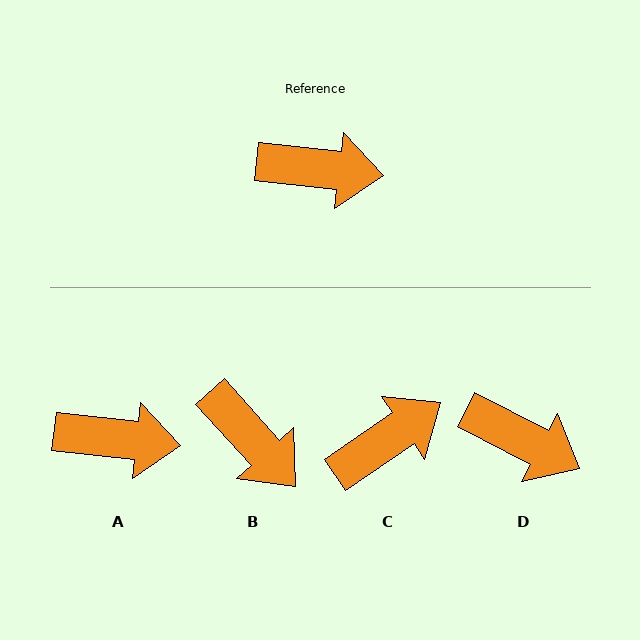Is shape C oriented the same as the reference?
No, it is off by about 41 degrees.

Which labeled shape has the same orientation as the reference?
A.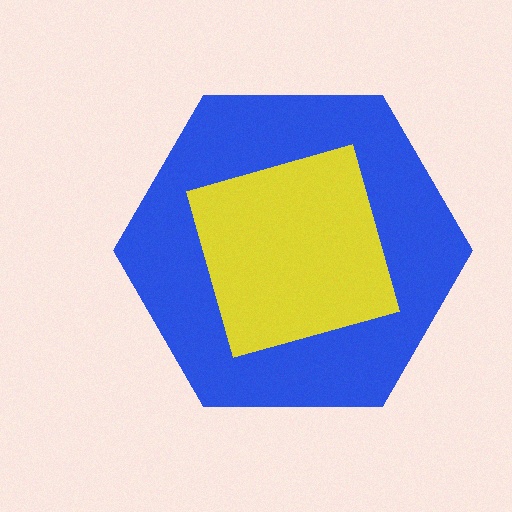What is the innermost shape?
The yellow square.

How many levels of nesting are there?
2.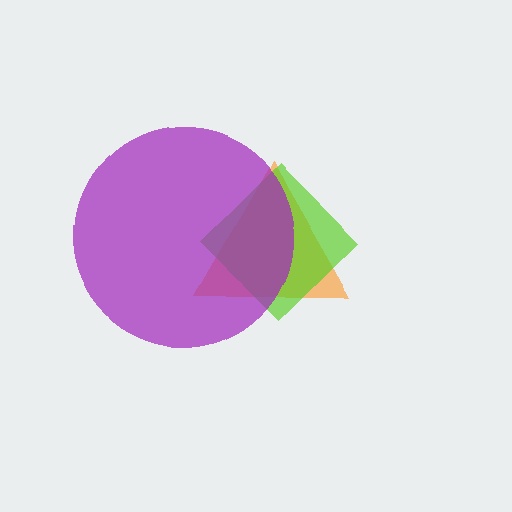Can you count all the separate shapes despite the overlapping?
Yes, there are 3 separate shapes.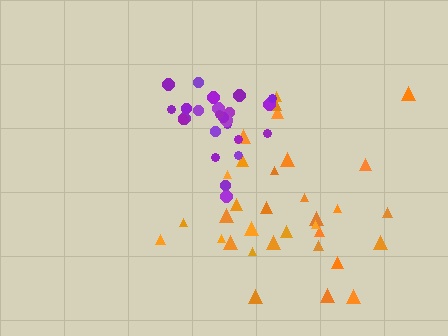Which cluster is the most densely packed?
Purple.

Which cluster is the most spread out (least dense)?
Orange.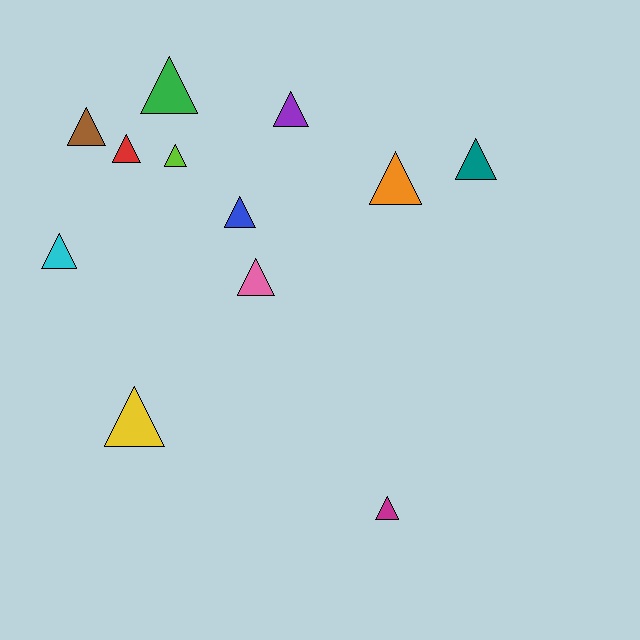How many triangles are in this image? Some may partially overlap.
There are 12 triangles.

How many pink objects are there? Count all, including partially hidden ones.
There is 1 pink object.